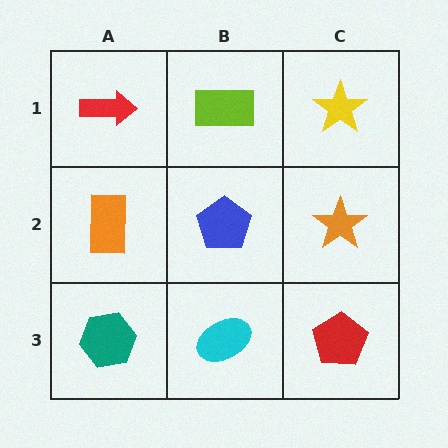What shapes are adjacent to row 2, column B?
A lime rectangle (row 1, column B), a cyan ellipse (row 3, column B), an orange rectangle (row 2, column A), an orange star (row 2, column C).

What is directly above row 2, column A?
A red arrow.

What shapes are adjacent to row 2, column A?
A red arrow (row 1, column A), a teal hexagon (row 3, column A), a blue pentagon (row 2, column B).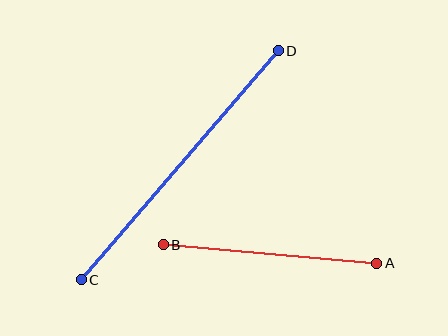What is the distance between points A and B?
The distance is approximately 214 pixels.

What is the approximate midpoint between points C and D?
The midpoint is at approximately (180, 165) pixels.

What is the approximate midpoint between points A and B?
The midpoint is at approximately (270, 254) pixels.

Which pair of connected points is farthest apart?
Points C and D are farthest apart.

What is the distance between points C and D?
The distance is approximately 302 pixels.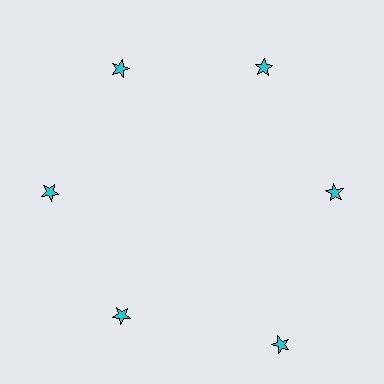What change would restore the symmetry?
The symmetry would be restored by moving it inward, back onto the ring so that all 6 stars sit at equal angles and equal distance from the center.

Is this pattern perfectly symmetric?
No. The 6 cyan stars are arranged in a ring, but one element near the 5 o'clock position is pushed outward from the center, breaking the 6-fold rotational symmetry.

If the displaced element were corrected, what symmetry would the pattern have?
It would have 6-fold rotational symmetry — the pattern would map onto itself every 60 degrees.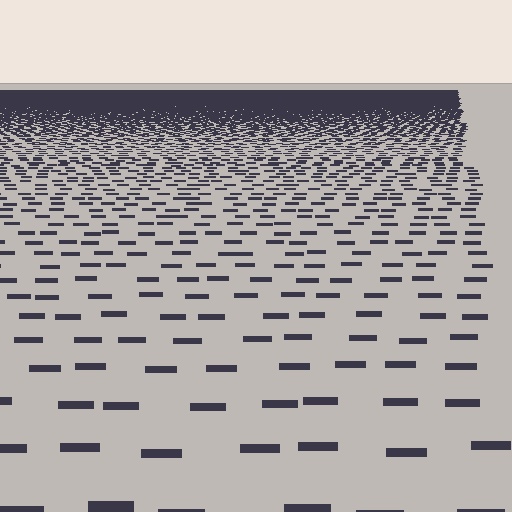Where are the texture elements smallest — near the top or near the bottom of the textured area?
Near the top.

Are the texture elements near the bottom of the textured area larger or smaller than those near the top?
Larger. Near the bottom, elements are closer to the viewer and appear at a bigger on-screen size.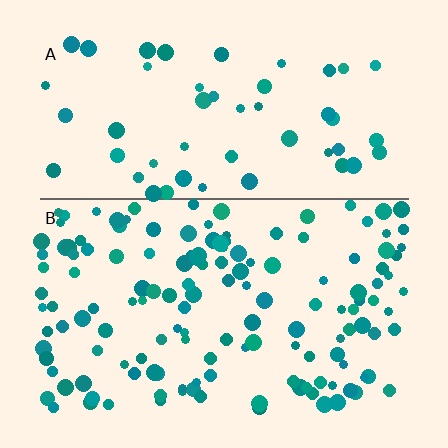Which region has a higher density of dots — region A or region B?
B (the bottom).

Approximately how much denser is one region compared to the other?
Approximately 2.7× — region B over region A.